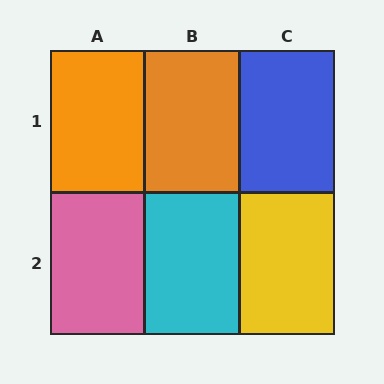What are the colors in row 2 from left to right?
Pink, cyan, yellow.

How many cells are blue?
1 cell is blue.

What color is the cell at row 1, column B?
Orange.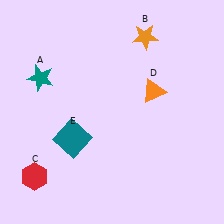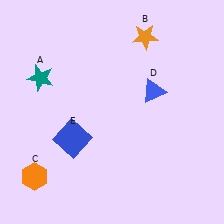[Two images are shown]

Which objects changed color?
C changed from red to orange. D changed from orange to blue. E changed from teal to blue.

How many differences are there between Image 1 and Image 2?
There are 3 differences between the two images.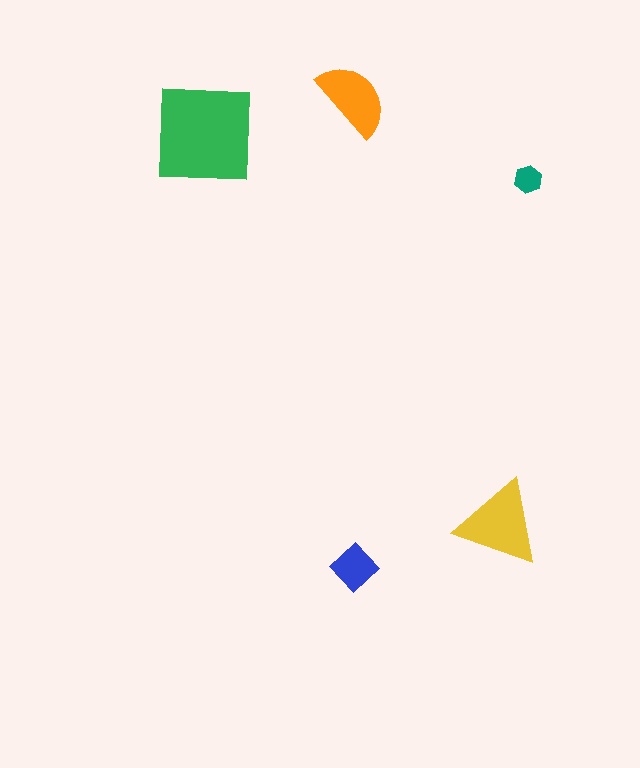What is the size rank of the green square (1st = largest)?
1st.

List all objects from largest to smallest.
The green square, the yellow triangle, the orange semicircle, the blue diamond, the teal hexagon.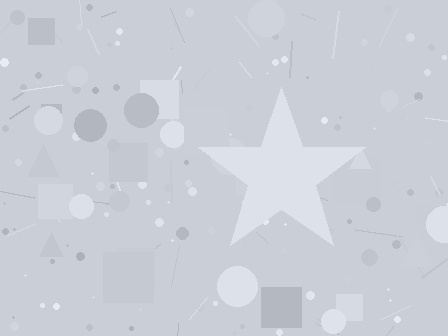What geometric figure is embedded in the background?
A star is embedded in the background.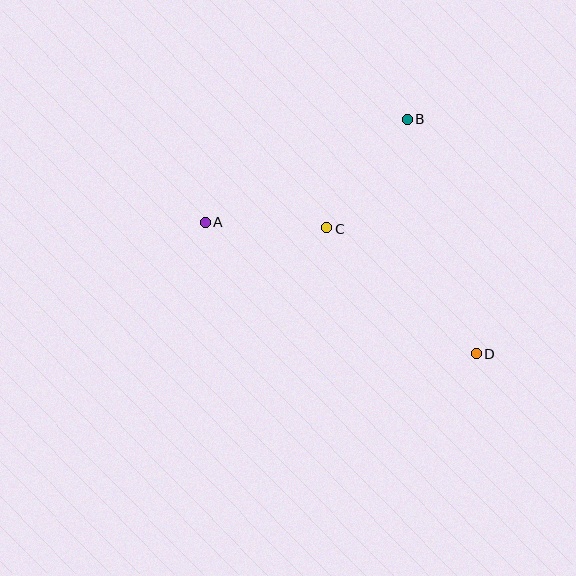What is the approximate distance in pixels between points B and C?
The distance between B and C is approximately 135 pixels.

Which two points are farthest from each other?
Points A and D are farthest from each other.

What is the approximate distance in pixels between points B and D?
The distance between B and D is approximately 244 pixels.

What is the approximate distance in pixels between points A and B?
The distance between A and B is approximately 227 pixels.